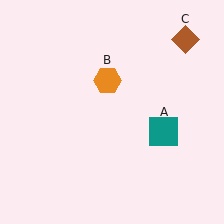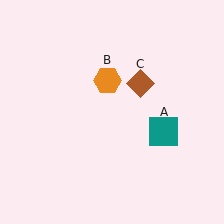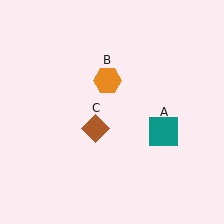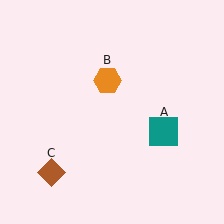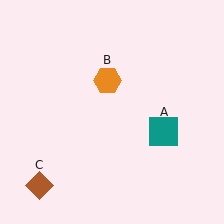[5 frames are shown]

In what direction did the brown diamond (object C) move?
The brown diamond (object C) moved down and to the left.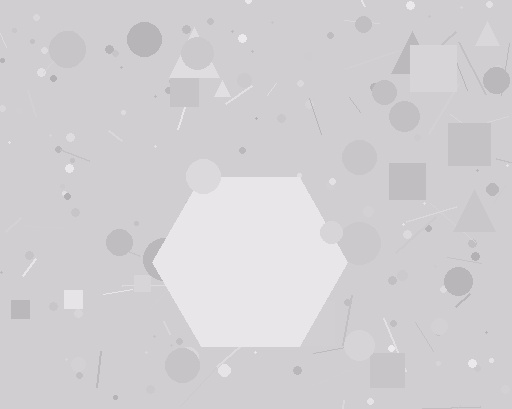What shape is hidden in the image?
A hexagon is hidden in the image.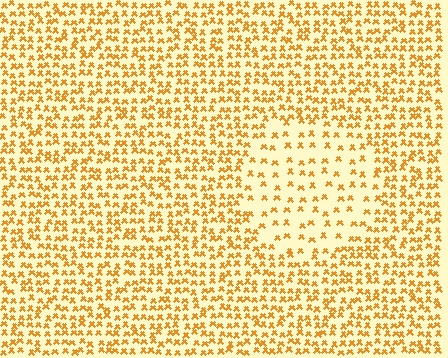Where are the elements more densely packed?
The elements are more densely packed outside the circle boundary.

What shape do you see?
I see a circle.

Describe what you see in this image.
The image contains small orange elements arranged at two different densities. A circle-shaped region is visible where the elements are less densely packed than the surrounding area.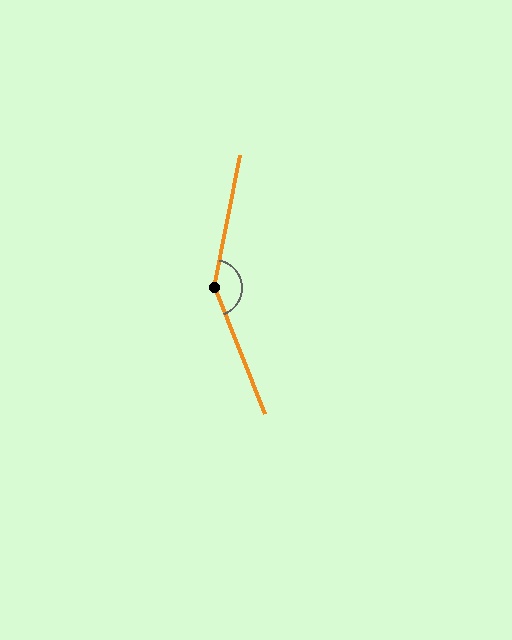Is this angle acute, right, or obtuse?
It is obtuse.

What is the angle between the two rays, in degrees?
Approximately 147 degrees.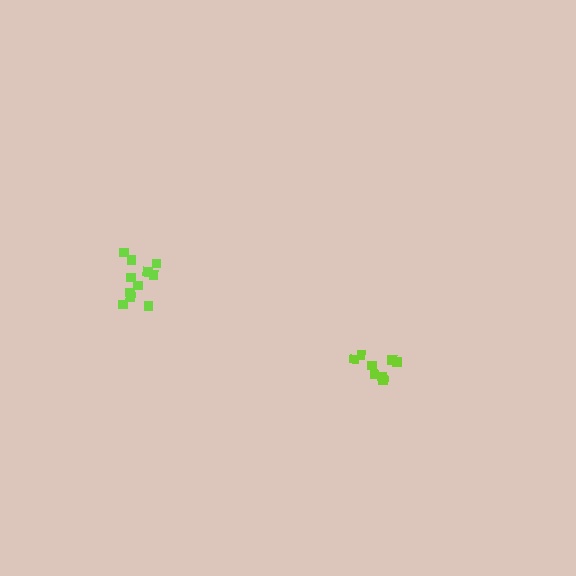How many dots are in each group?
Group 1: 11 dots, Group 2: 9 dots (20 total).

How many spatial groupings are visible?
There are 2 spatial groupings.